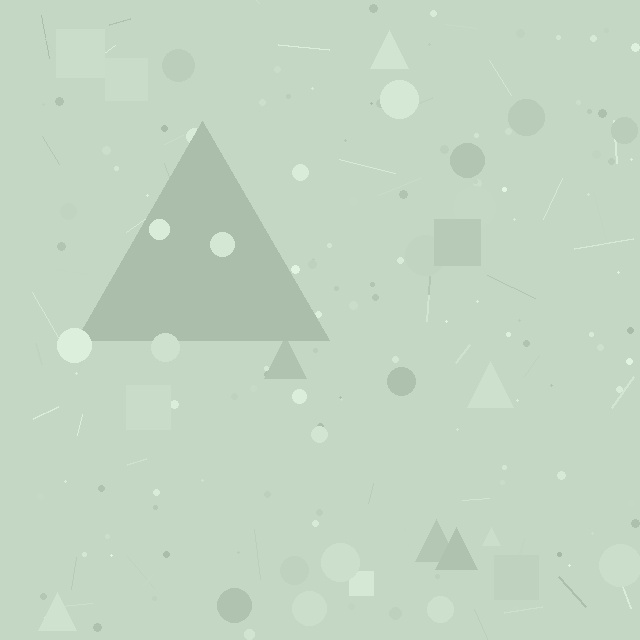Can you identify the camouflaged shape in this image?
The camouflaged shape is a triangle.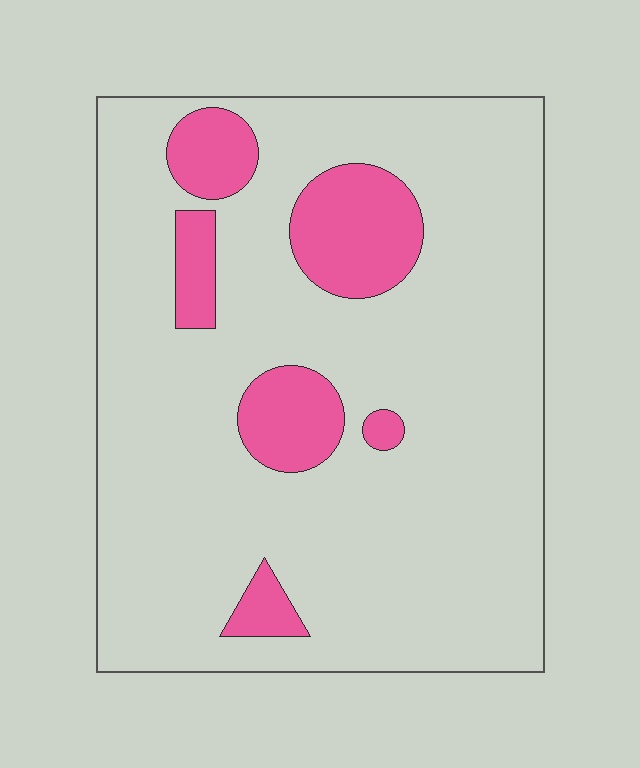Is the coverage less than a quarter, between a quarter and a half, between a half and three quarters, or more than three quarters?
Less than a quarter.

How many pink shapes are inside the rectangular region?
6.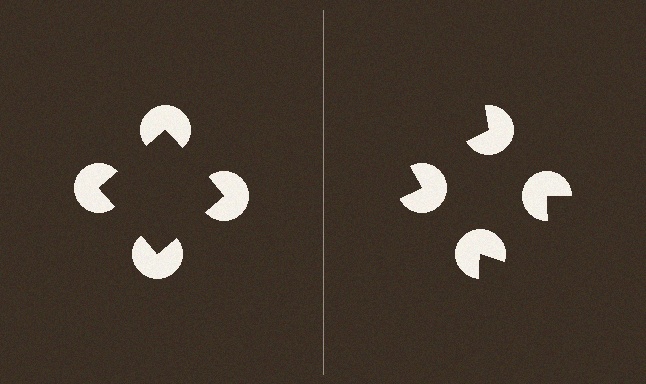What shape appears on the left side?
An illusory square.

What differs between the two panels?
The pac-man discs are positioned identically on both sides; only the wedge orientations differ. On the left they align to a square; on the right they are misaligned.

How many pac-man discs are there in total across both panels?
8 — 4 on each side.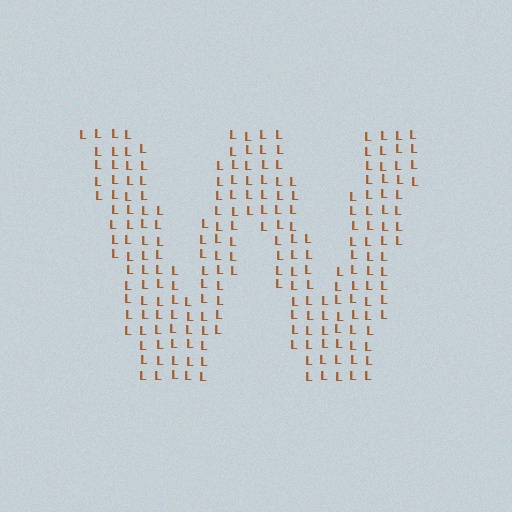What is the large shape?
The large shape is the letter W.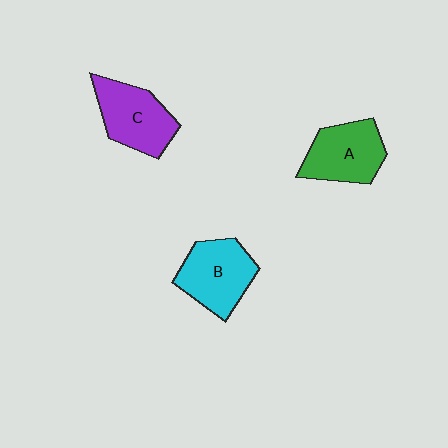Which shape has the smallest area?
Shape A (green).